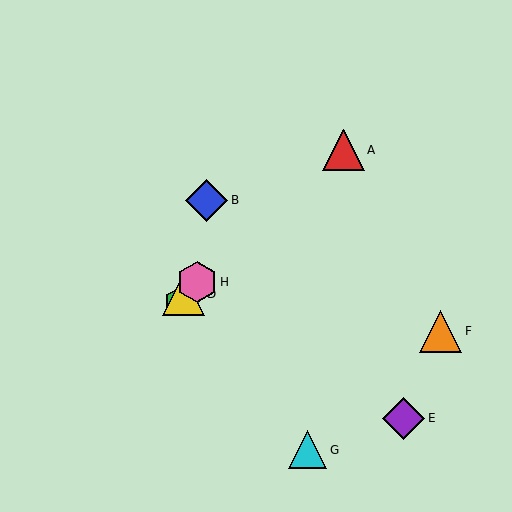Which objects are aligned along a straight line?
Objects A, C, D, H are aligned along a straight line.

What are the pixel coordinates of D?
Object D is at (183, 294).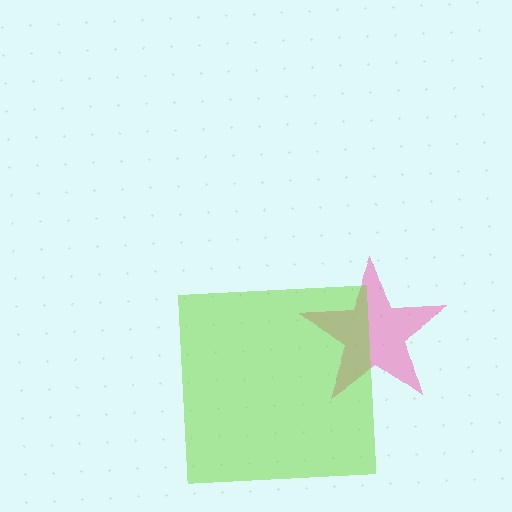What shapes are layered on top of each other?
The layered shapes are: a pink star, a lime square.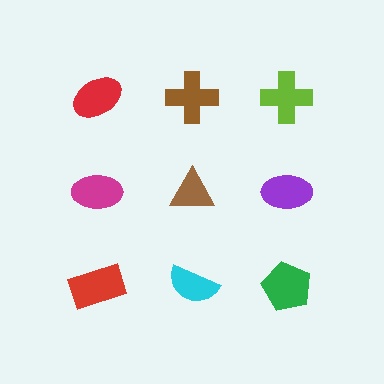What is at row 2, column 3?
A purple ellipse.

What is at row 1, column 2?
A brown cross.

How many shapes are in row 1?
3 shapes.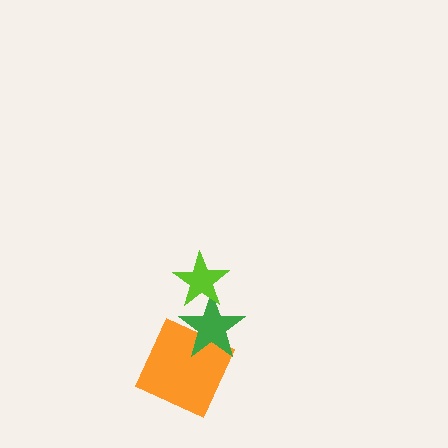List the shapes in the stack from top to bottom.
From top to bottom: the lime star, the green star, the orange square.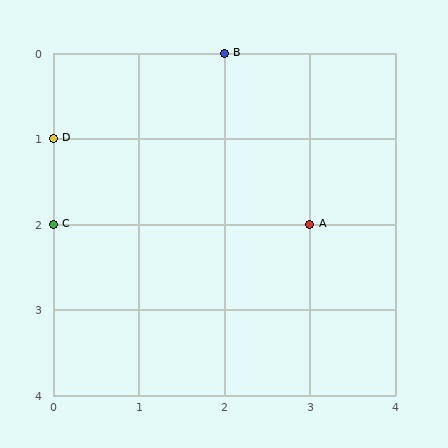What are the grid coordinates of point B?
Point B is at grid coordinates (2, 0).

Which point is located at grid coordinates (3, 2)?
Point A is at (3, 2).